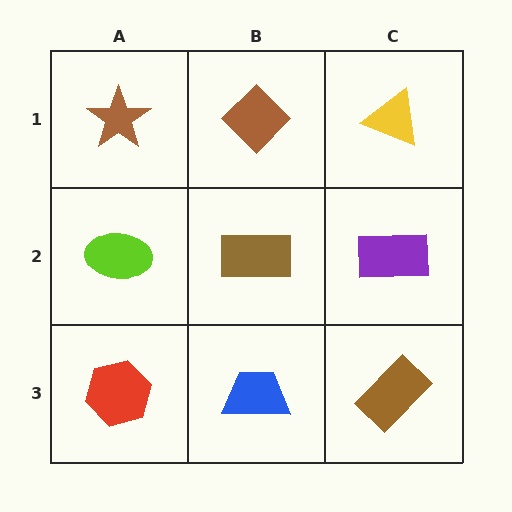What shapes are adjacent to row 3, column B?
A brown rectangle (row 2, column B), a red hexagon (row 3, column A), a brown rectangle (row 3, column C).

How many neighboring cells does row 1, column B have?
3.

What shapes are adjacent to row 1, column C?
A purple rectangle (row 2, column C), a brown diamond (row 1, column B).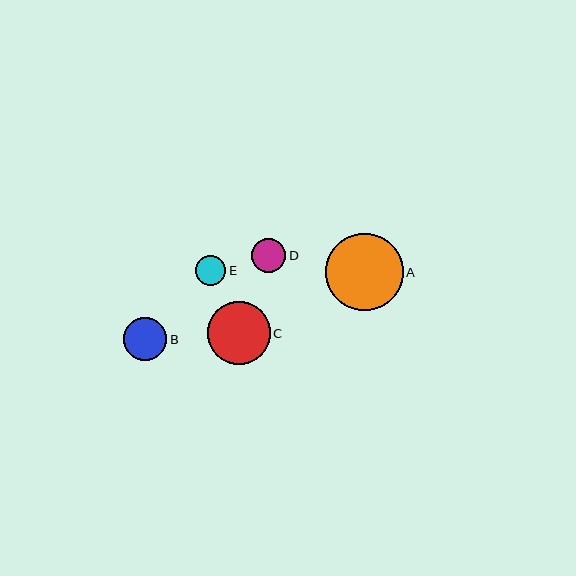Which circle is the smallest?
Circle E is the smallest with a size of approximately 31 pixels.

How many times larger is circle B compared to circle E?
Circle B is approximately 1.4 times the size of circle E.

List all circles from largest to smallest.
From largest to smallest: A, C, B, D, E.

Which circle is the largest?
Circle A is the largest with a size of approximately 77 pixels.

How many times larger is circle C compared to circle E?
Circle C is approximately 2.1 times the size of circle E.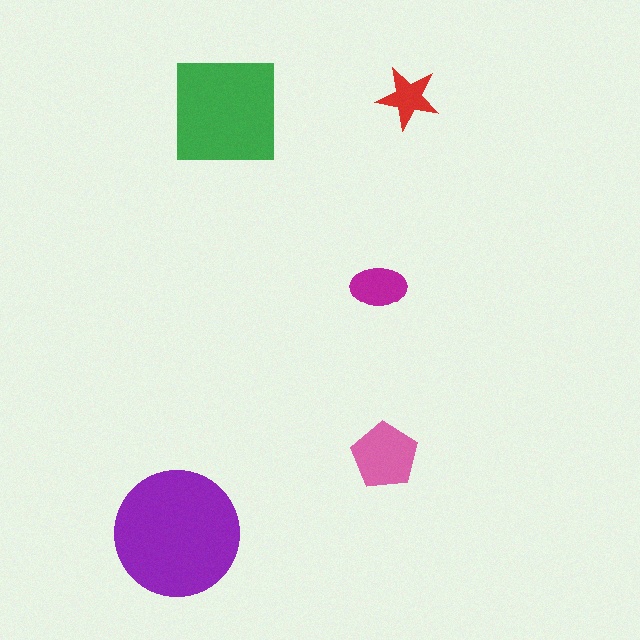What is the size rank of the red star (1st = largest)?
5th.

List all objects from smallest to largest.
The red star, the magenta ellipse, the pink pentagon, the green square, the purple circle.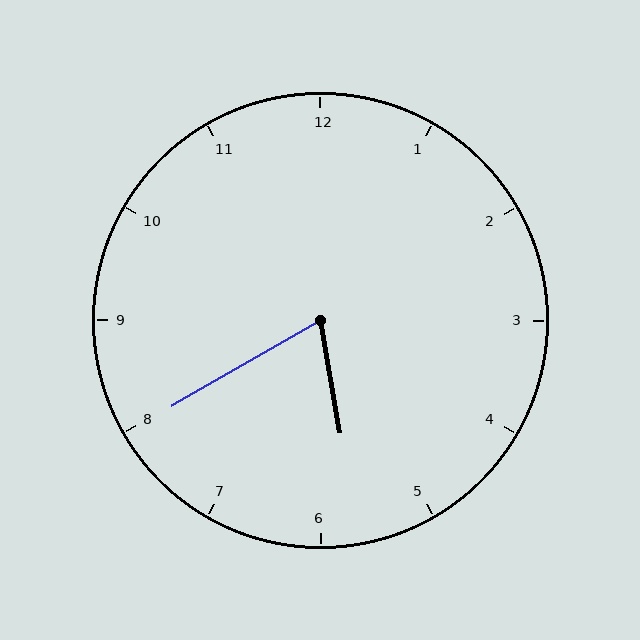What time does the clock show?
5:40.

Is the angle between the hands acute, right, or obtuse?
It is acute.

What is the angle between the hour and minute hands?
Approximately 70 degrees.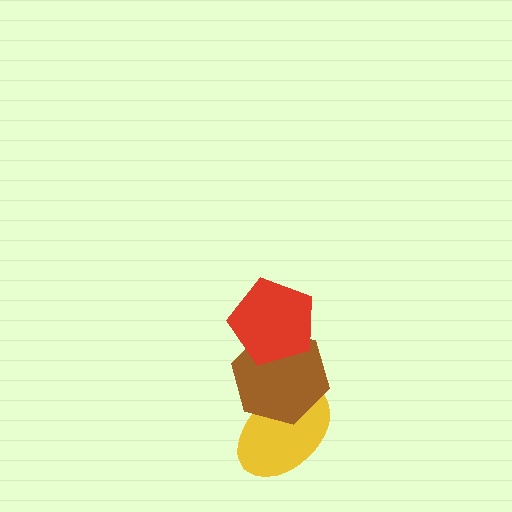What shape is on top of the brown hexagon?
The red pentagon is on top of the brown hexagon.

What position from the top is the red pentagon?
The red pentagon is 1st from the top.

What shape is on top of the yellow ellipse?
The brown hexagon is on top of the yellow ellipse.